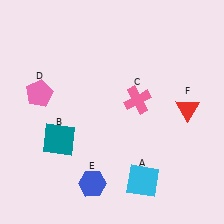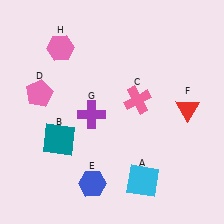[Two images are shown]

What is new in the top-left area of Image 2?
A pink hexagon (H) was added in the top-left area of Image 2.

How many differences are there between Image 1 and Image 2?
There are 2 differences between the two images.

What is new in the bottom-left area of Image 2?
A purple cross (G) was added in the bottom-left area of Image 2.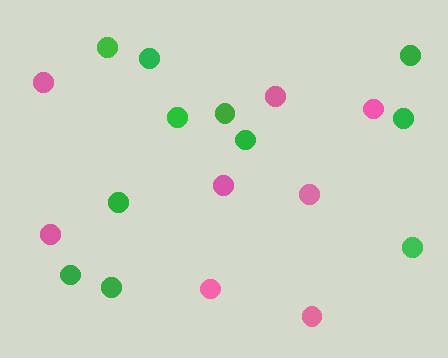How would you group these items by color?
There are 2 groups: one group of pink circles (8) and one group of green circles (11).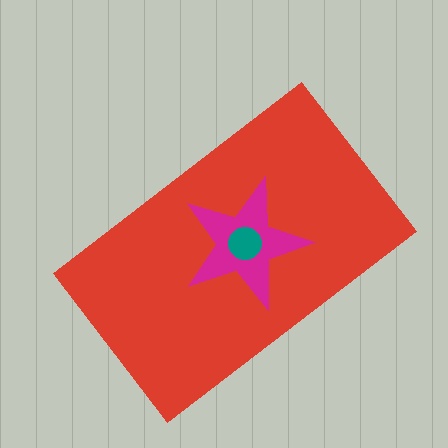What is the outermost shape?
The red rectangle.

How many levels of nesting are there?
3.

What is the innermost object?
The teal circle.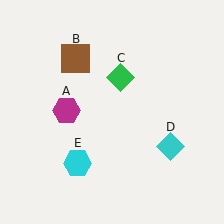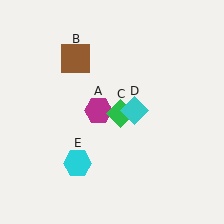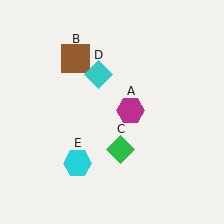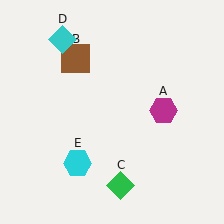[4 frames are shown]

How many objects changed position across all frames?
3 objects changed position: magenta hexagon (object A), green diamond (object C), cyan diamond (object D).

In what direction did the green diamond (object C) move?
The green diamond (object C) moved down.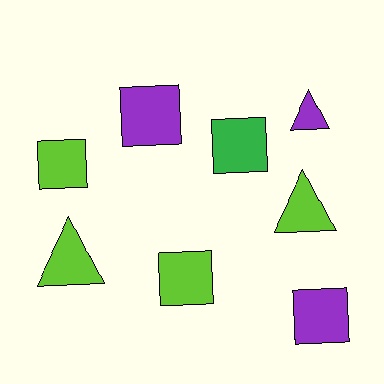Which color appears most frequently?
Lime, with 4 objects.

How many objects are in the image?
There are 8 objects.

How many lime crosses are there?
There are no lime crosses.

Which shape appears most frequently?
Square, with 5 objects.